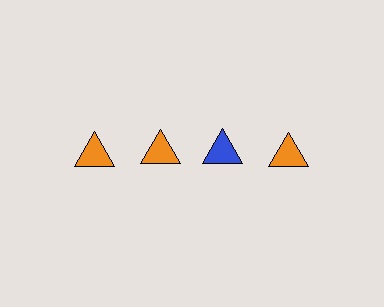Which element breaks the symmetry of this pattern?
The blue triangle in the top row, center column breaks the symmetry. All other shapes are orange triangles.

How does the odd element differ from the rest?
It has a different color: blue instead of orange.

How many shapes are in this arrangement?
There are 4 shapes arranged in a grid pattern.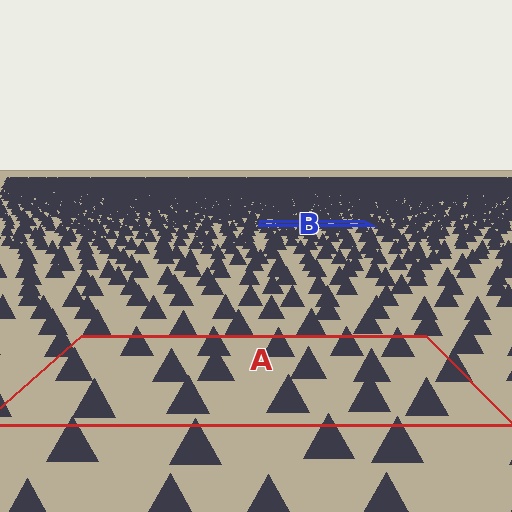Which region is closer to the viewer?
Region A is closer. The texture elements there are larger and more spread out.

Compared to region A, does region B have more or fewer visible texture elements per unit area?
Region B has more texture elements per unit area — they are packed more densely because it is farther away.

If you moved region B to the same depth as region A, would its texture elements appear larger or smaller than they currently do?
They would appear larger. At a closer depth, the same texture elements are projected at a bigger on-screen size.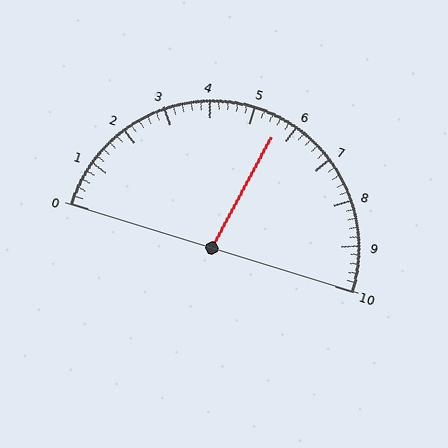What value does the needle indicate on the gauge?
The needle indicates approximately 5.6.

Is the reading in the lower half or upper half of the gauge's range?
The reading is in the upper half of the range (0 to 10).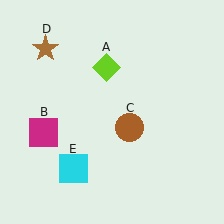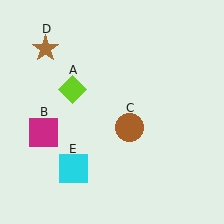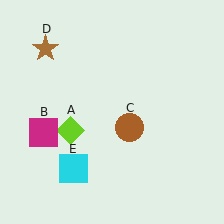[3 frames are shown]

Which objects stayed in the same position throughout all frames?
Magenta square (object B) and brown circle (object C) and brown star (object D) and cyan square (object E) remained stationary.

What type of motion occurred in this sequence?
The lime diamond (object A) rotated counterclockwise around the center of the scene.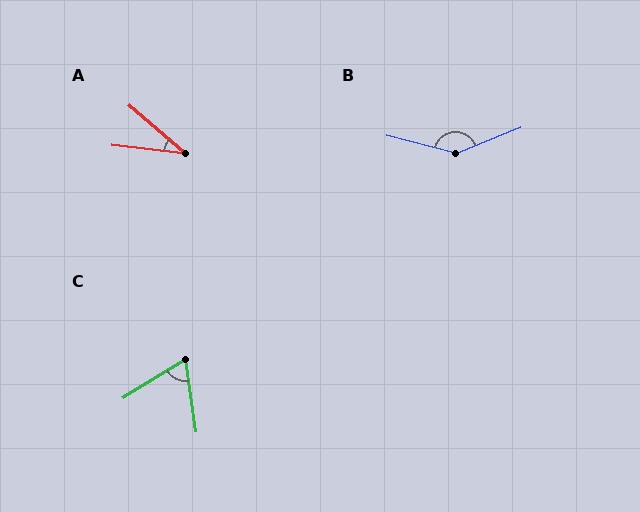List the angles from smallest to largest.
A (34°), C (67°), B (143°).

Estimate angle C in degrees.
Approximately 67 degrees.